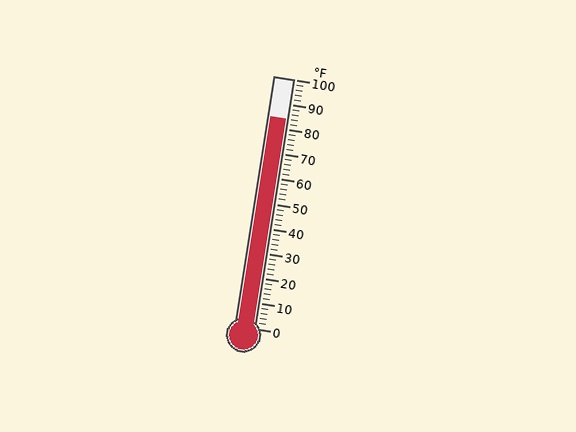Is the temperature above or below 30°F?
The temperature is above 30°F.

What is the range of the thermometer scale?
The thermometer scale ranges from 0°F to 100°F.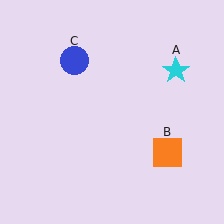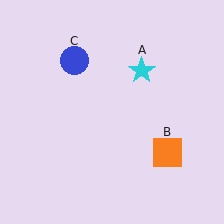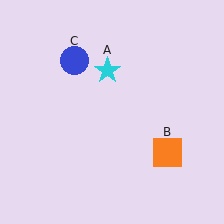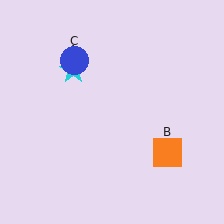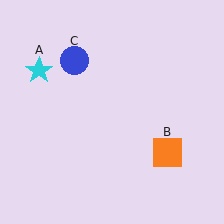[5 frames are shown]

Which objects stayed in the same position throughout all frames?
Orange square (object B) and blue circle (object C) remained stationary.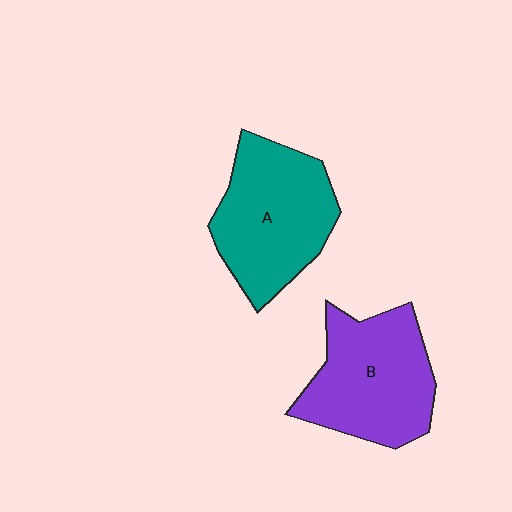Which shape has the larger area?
Shape A (teal).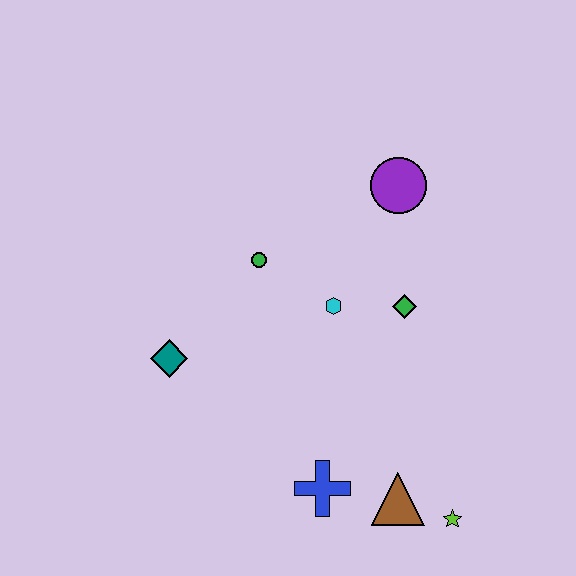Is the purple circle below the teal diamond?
No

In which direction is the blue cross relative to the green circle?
The blue cross is below the green circle.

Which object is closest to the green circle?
The cyan hexagon is closest to the green circle.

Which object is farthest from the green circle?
The lime star is farthest from the green circle.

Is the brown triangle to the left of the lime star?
Yes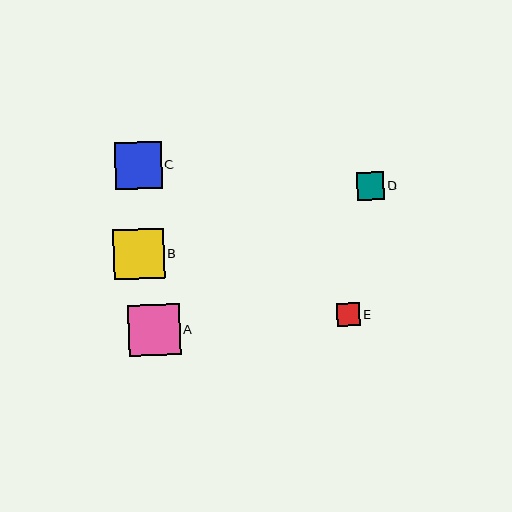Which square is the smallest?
Square E is the smallest with a size of approximately 23 pixels.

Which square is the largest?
Square A is the largest with a size of approximately 51 pixels.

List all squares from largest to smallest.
From largest to smallest: A, B, C, D, E.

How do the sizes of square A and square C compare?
Square A and square C are approximately the same size.